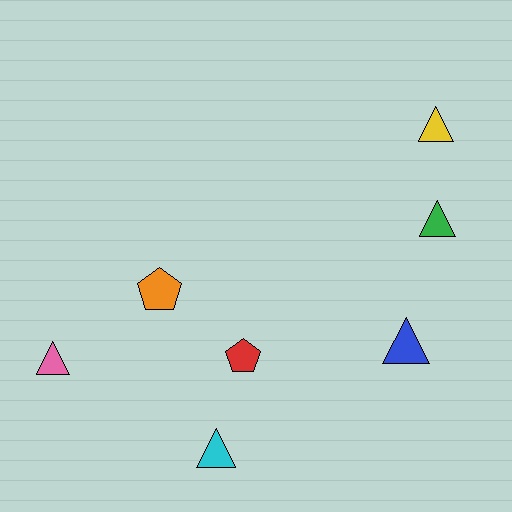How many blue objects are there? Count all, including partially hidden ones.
There is 1 blue object.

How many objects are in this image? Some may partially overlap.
There are 7 objects.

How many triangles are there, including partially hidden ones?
There are 5 triangles.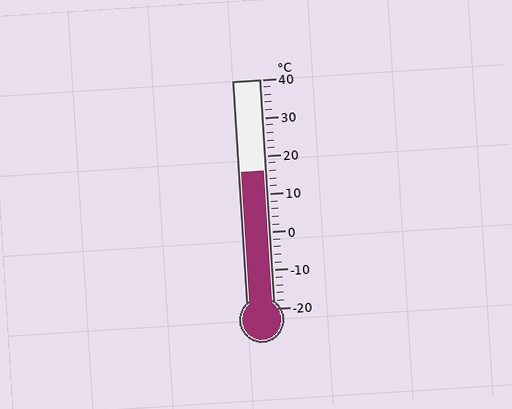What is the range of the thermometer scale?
The thermometer scale ranges from -20°C to 40°C.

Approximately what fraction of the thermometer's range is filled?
The thermometer is filled to approximately 60% of its range.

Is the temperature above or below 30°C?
The temperature is below 30°C.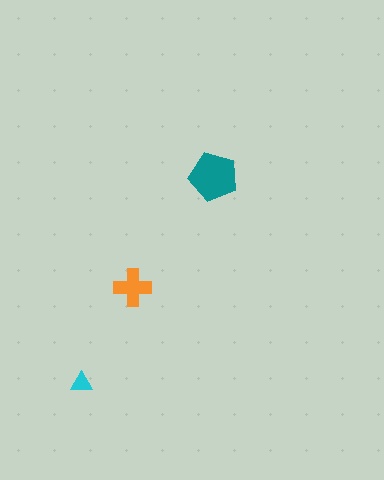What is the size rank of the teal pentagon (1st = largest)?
1st.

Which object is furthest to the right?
The teal pentagon is rightmost.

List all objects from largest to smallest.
The teal pentagon, the orange cross, the cyan triangle.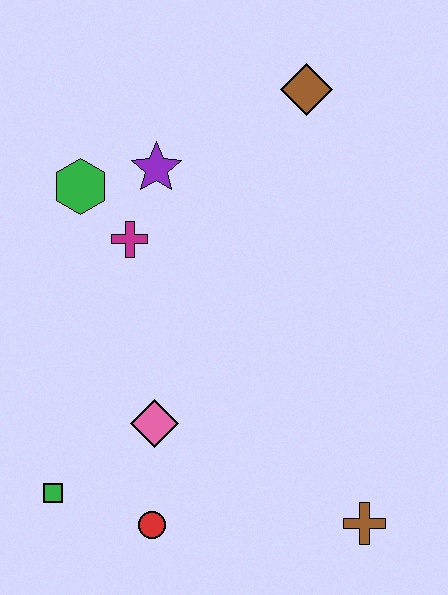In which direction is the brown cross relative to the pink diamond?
The brown cross is to the right of the pink diamond.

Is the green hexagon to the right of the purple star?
No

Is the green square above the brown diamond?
No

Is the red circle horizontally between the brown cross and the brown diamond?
No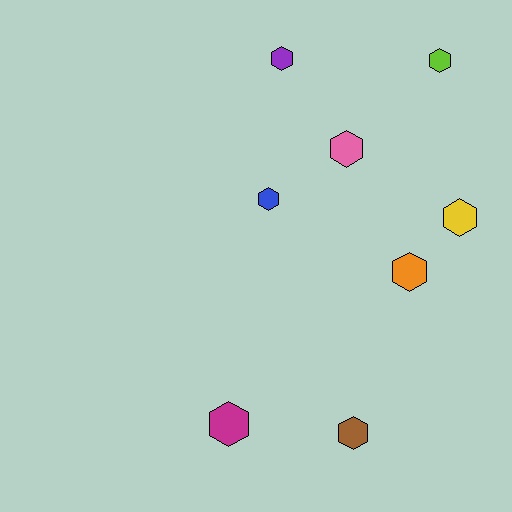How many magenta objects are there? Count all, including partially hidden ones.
There is 1 magenta object.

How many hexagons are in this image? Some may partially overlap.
There are 8 hexagons.